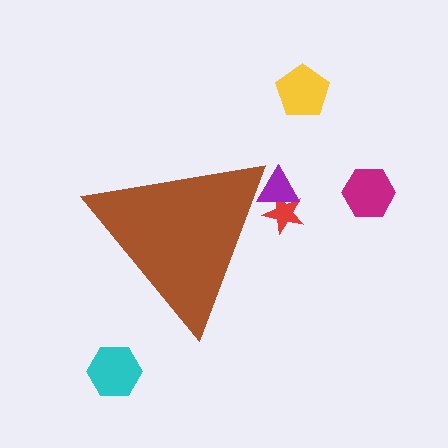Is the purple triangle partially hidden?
Yes, the purple triangle is partially hidden behind the brown triangle.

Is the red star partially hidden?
Yes, the red star is partially hidden behind the brown triangle.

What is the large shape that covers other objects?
A brown triangle.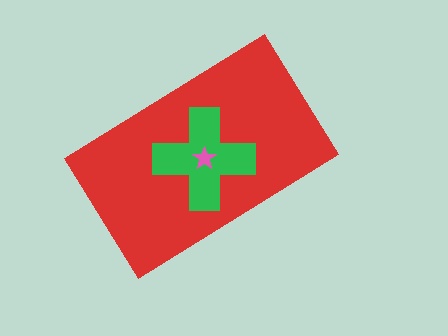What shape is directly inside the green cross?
The pink star.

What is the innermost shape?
The pink star.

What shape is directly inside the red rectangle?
The green cross.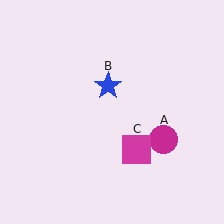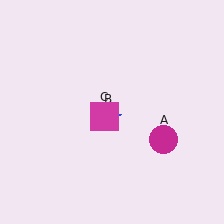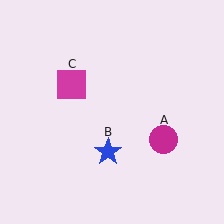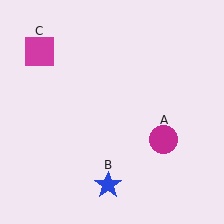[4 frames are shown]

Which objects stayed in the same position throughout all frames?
Magenta circle (object A) remained stationary.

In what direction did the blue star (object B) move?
The blue star (object B) moved down.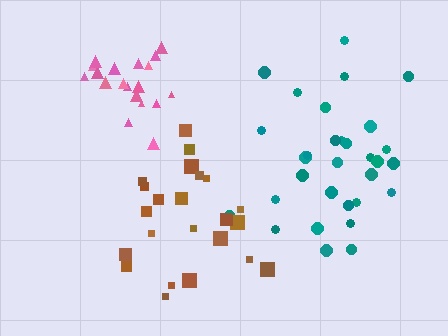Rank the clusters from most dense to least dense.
pink, brown, teal.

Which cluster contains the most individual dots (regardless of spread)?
Teal (31).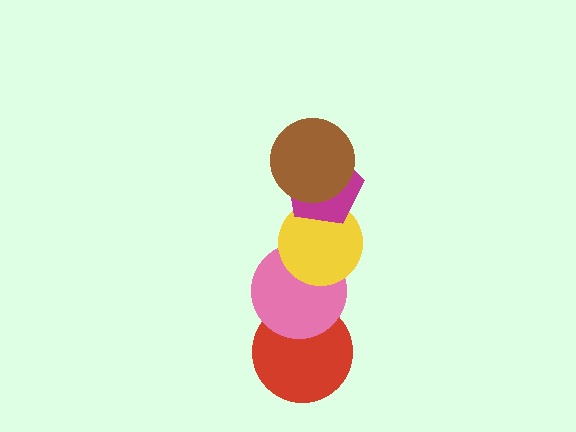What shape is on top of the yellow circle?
The magenta pentagon is on top of the yellow circle.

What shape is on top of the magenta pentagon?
The brown circle is on top of the magenta pentagon.